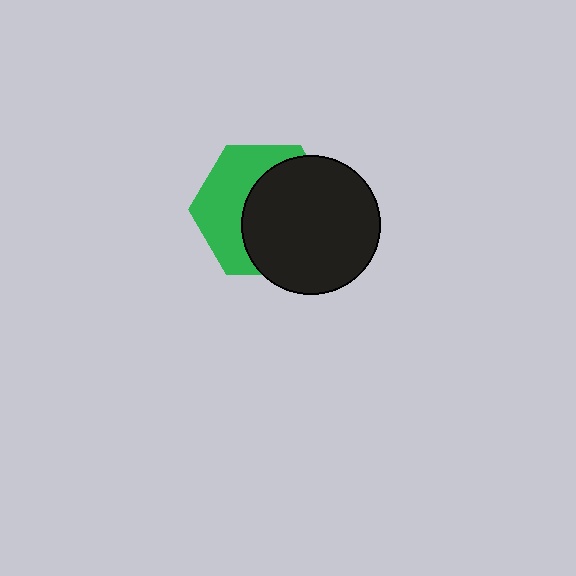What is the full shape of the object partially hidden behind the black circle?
The partially hidden object is a green hexagon.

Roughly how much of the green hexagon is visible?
A small part of it is visible (roughly 44%).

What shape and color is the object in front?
The object in front is a black circle.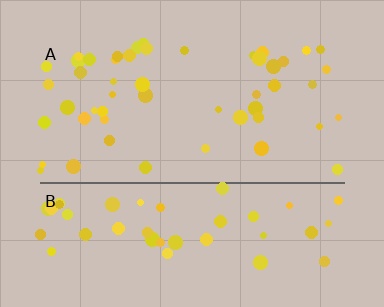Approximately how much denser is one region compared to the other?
Approximately 1.0× — region B over region A.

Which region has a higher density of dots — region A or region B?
B (the bottom).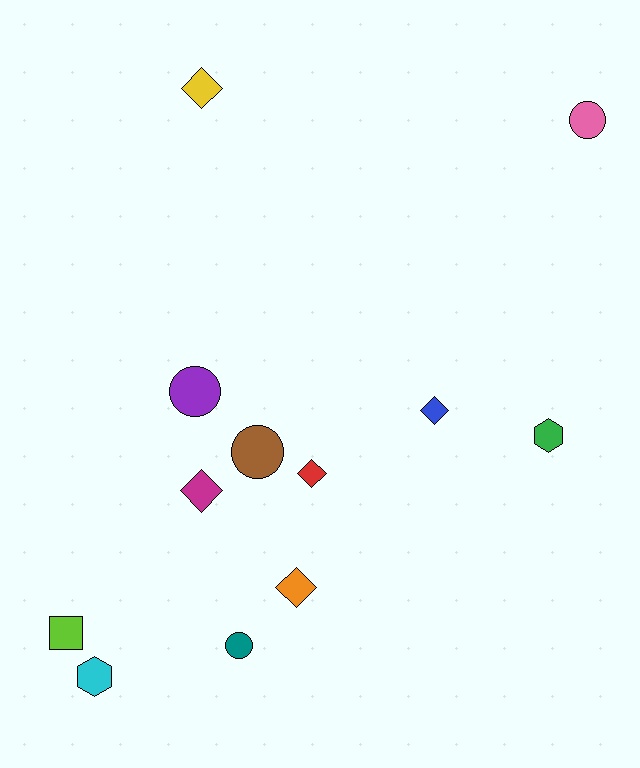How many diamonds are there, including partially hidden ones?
There are 5 diamonds.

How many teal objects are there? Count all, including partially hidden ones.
There is 1 teal object.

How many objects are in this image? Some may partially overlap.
There are 12 objects.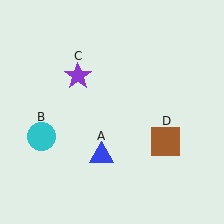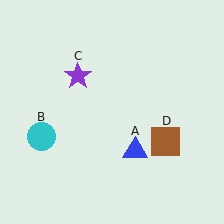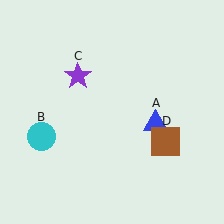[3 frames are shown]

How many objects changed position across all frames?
1 object changed position: blue triangle (object A).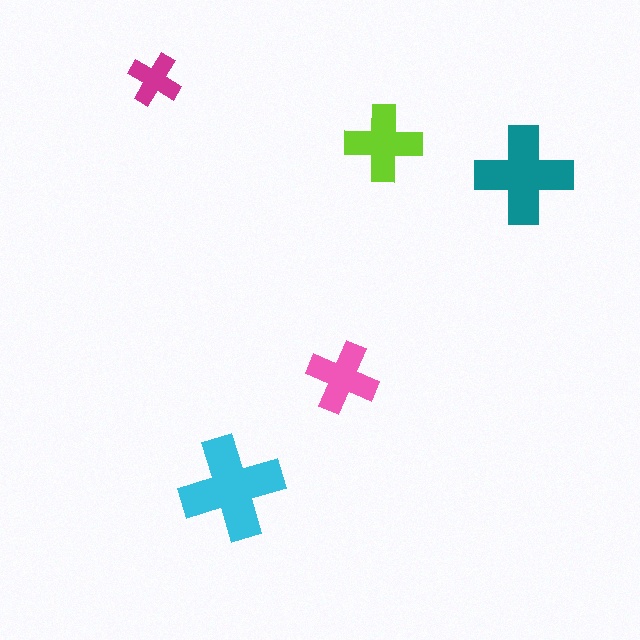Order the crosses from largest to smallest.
the cyan one, the teal one, the lime one, the pink one, the magenta one.